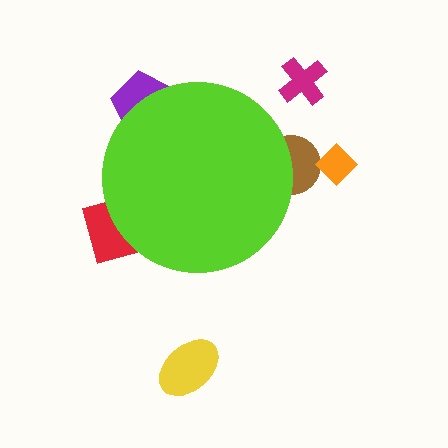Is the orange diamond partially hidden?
No, the orange diamond is fully visible.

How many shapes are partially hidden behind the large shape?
3 shapes are partially hidden.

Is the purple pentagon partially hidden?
Yes, the purple pentagon is partially hidden behind the lime circle.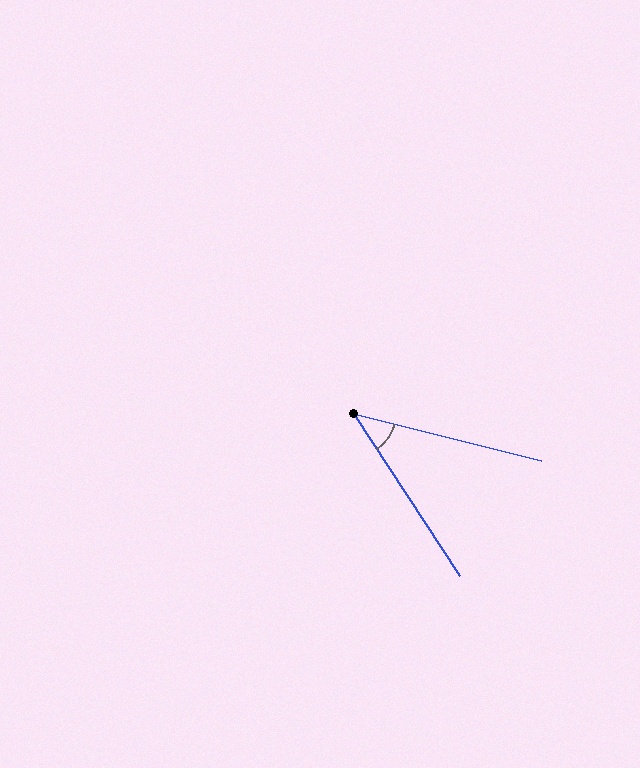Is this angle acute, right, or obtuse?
It is acute.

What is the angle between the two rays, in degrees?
Approximately 43 degrees.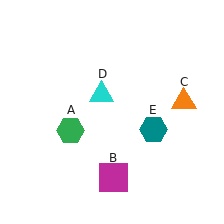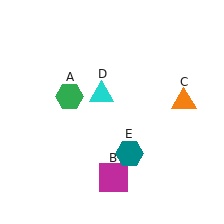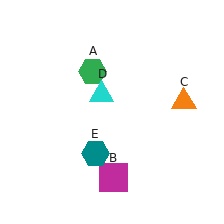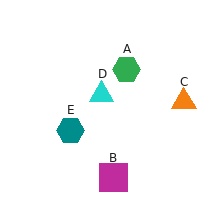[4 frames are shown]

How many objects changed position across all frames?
2 objects changed position: green hexagon (object A), teal hexagon (object E).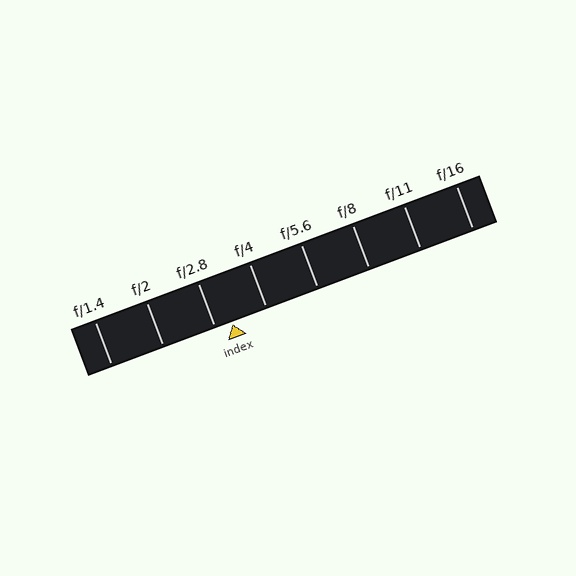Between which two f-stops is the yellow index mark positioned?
The index mark is between f/2.8 and f/4.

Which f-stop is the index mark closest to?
The index mark is closest to f/2.8.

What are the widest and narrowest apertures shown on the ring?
The widest aperture shown is f/1.4 and the narrowest is f/16.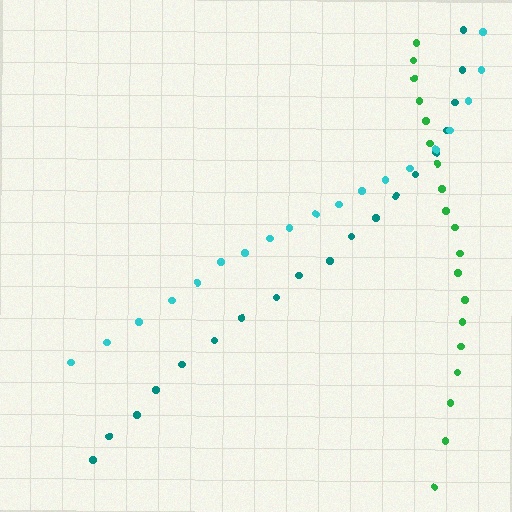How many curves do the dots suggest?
There are 3 distinct paths.